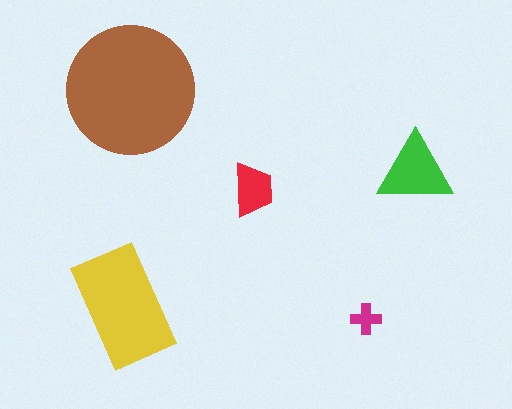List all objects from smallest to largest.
The magenta cross, the red trapezoid, the green triangle, the yellow rectangle, the brown circle.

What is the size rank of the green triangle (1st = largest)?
3rd.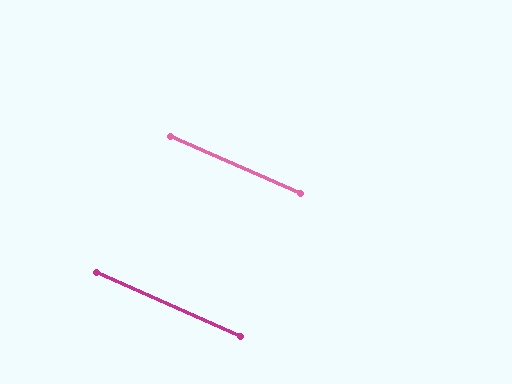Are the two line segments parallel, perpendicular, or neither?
Parallel — their directions differ by only 0.5°.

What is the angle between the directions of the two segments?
Approximately 0 degrees.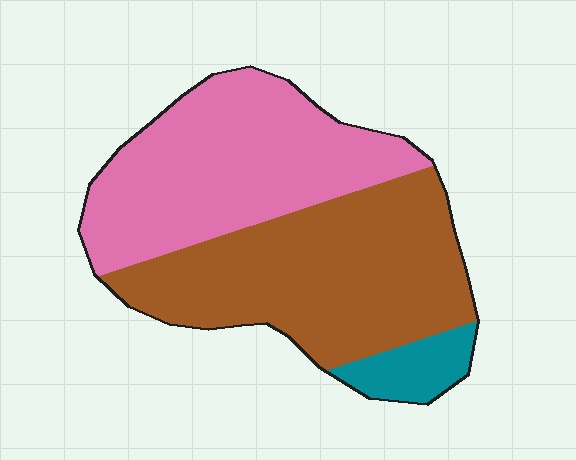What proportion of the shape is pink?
Pink covers about 45% of the shape.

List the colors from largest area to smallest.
From largest to smallest: brown, pink, teal.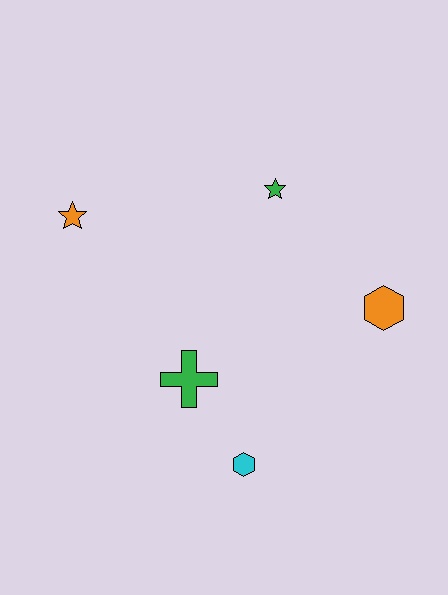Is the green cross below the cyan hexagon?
No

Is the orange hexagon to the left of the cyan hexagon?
No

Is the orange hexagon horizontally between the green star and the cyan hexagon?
No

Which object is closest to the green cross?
The cyan hexagon is closest to the green cross.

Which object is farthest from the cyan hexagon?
The orange star is farthest from the cyan hexagon.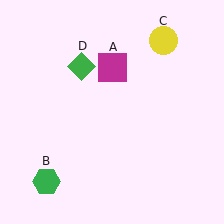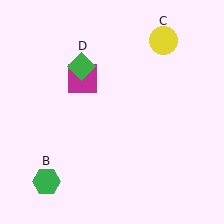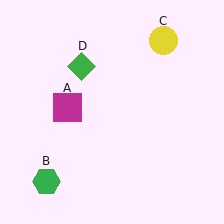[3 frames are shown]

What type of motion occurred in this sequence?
The magenta square (object A) rotated counterclockwise around the center of the scene.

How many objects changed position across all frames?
1 object changed position: magenta square (object A).